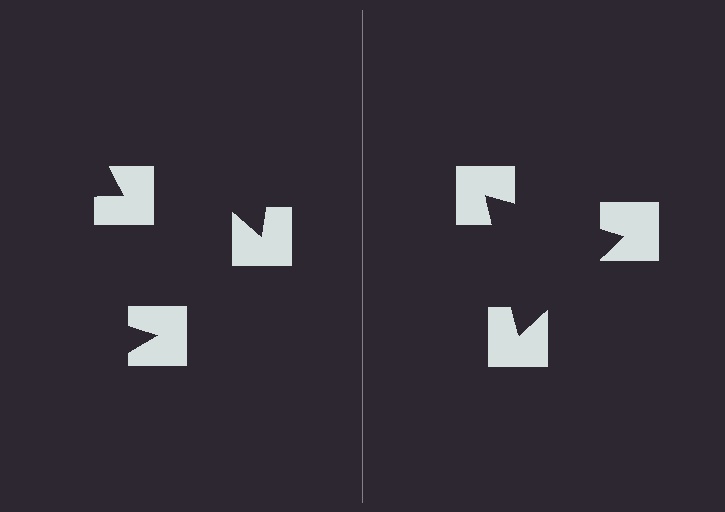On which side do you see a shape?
An illusory triangle appears on the right side. On the left side the wedge cuts are rotated, so no coherent shape forms.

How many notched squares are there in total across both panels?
6 — 3 on each side.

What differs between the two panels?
The notched squares are positioned identically on both sides; only the wedge orientations differ. On the right they align to a triangle; on the left they are misaligned.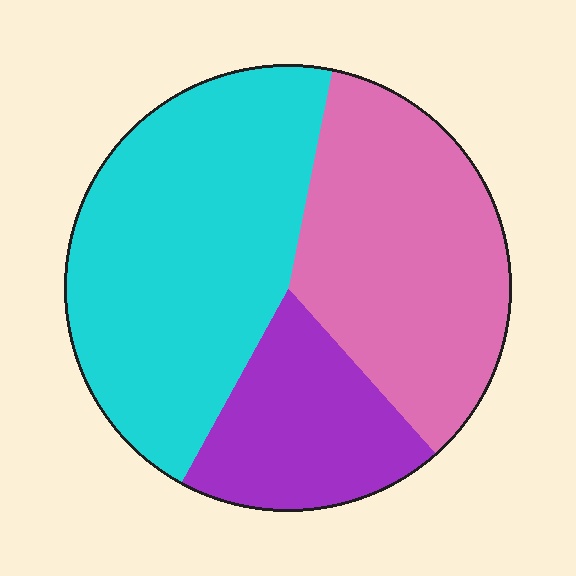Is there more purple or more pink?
Pink.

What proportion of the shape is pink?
Pink covers around 35% of the shape.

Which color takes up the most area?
Cyan, at roughly 45%.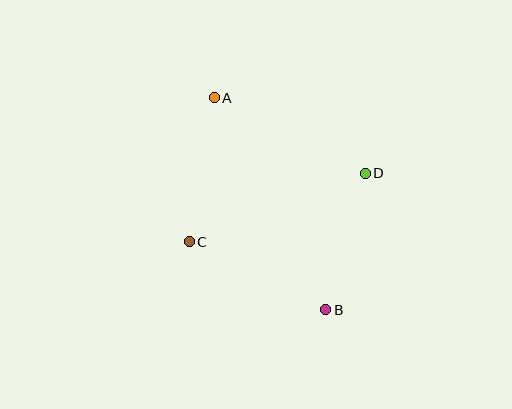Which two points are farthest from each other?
Points A and B are farthest from each other.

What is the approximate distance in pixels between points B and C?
The distance between B and C is approximately 153 pixels.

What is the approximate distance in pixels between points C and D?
The distance between C and D is approximately 189 pixels.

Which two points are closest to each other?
Points B and D are closest to each other.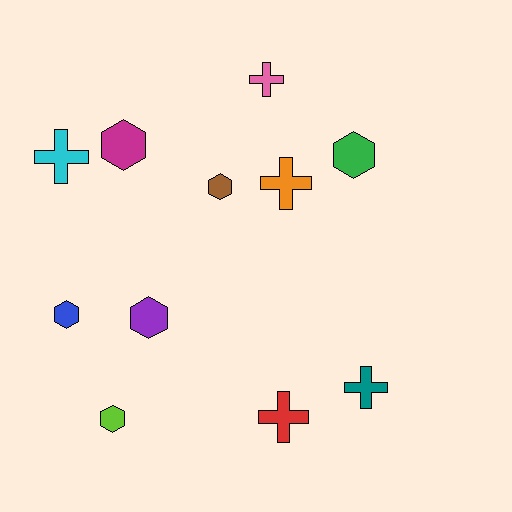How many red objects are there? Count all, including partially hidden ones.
There is 1 red object.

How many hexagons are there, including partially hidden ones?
There are 6 hexagons.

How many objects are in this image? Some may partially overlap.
There are 11 objects.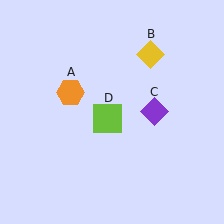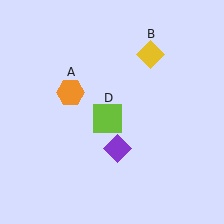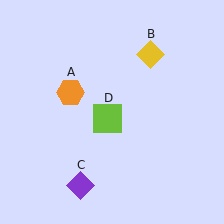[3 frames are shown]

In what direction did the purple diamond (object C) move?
The purple diamond (object C) moved down and to the left.